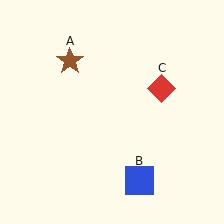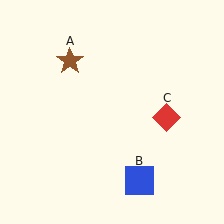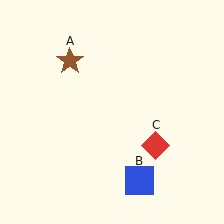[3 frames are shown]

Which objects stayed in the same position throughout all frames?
Brown star (object A) and blue square (object B) remained stationary.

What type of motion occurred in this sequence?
The red diamond (object C) rotated clockwise around the center of the scene.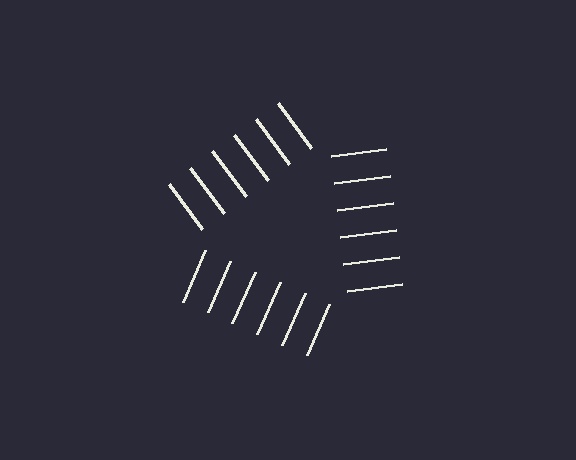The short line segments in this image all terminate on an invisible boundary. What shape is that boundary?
An illusory triangle — the line segments terminate on its edges but no continuous stroke is drawn.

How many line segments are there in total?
18 — 6 along each of the 3 edges.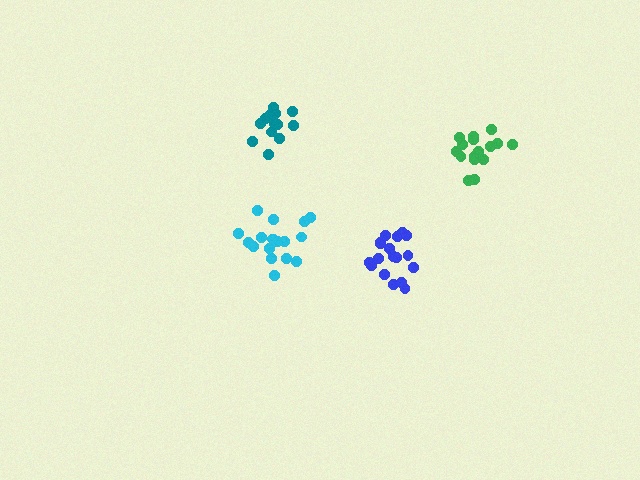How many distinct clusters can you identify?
There are 4 distinct clusters.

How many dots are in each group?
Group 1: 18 dots, Group 2: 13 dots, Group 3: 18 dots, Group 4: 17 dots (66 total).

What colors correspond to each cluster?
The clusters are colored: cyan, teal, blue, green.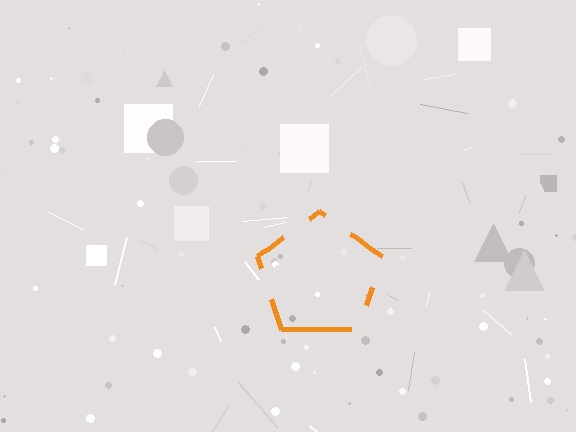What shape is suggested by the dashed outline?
The dashed outline suggests a pentagon.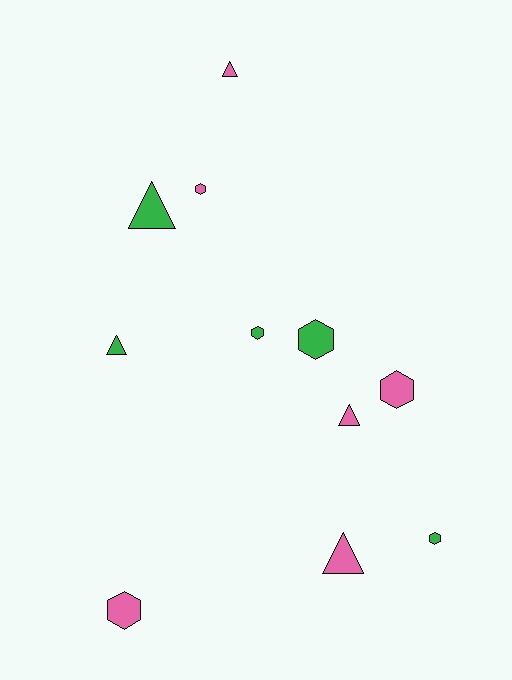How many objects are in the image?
There are 11 objects.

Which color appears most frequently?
Pink, with 6 objects.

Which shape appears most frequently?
Hexagon, with 6 objects.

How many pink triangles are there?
There are 3 pink triangles.